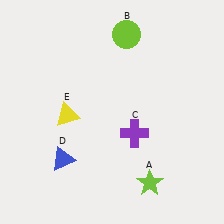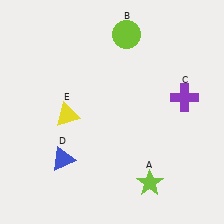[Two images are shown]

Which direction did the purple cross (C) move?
The purple cross (C) moved right.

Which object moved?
The purple cross (C) moved right.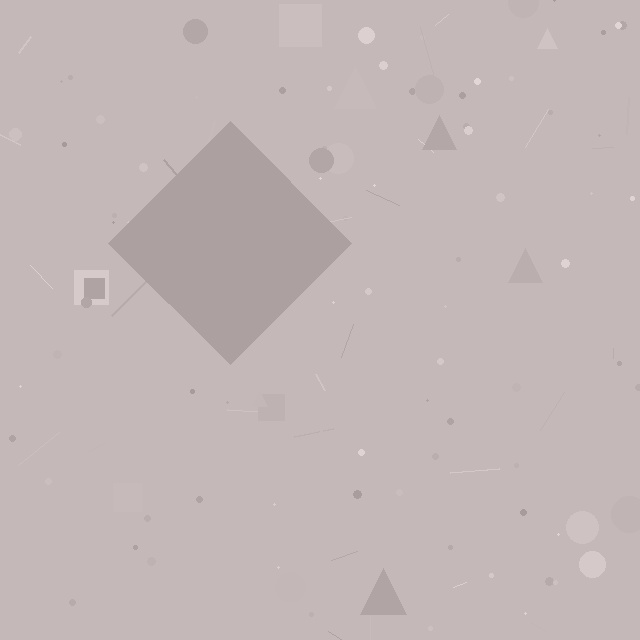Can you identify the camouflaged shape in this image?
The camouflaged shape is a diamond.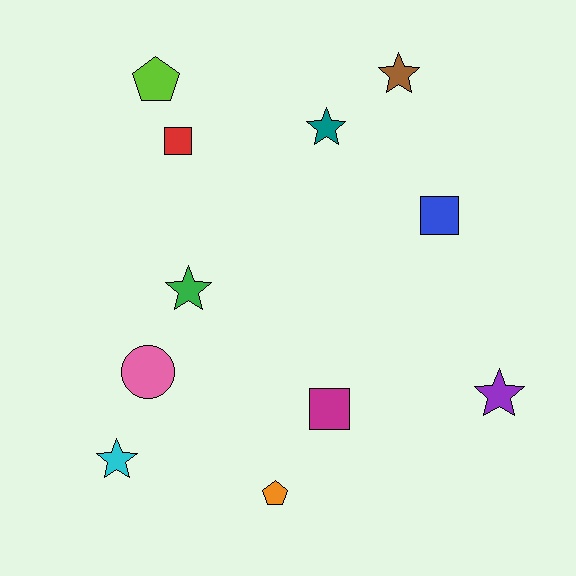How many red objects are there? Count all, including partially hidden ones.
There is 1 red object.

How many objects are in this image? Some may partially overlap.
There are 11 objects.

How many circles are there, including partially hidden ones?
There is 1 circle.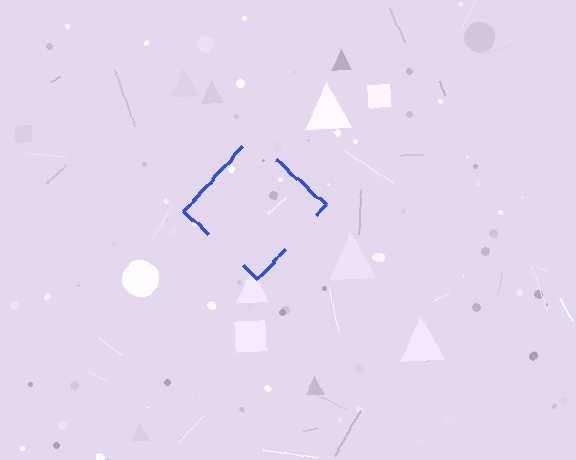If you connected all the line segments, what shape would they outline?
They would outline a diamond.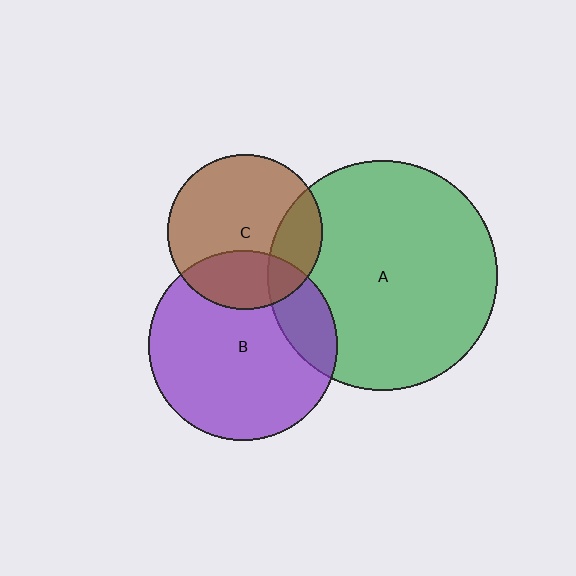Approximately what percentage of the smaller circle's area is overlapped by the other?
Approximately 30%.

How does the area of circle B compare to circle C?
Approximately 1.5 times.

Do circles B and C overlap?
Yes.